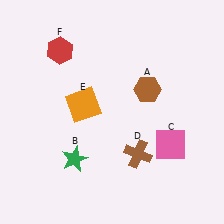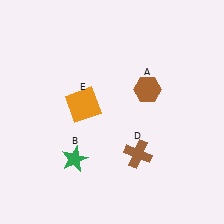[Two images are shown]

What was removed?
The red hexagon (F), the pink square (C) were removed in Image 2.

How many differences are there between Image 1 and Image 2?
There are 2 differences between the two images.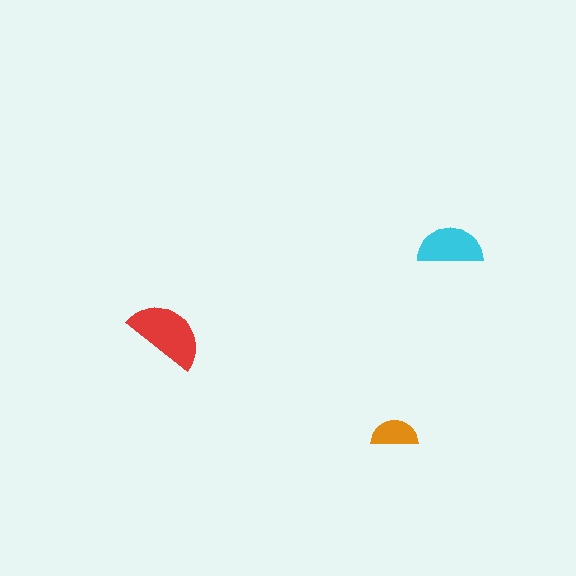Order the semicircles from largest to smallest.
the red one, the cyan one, the orange one.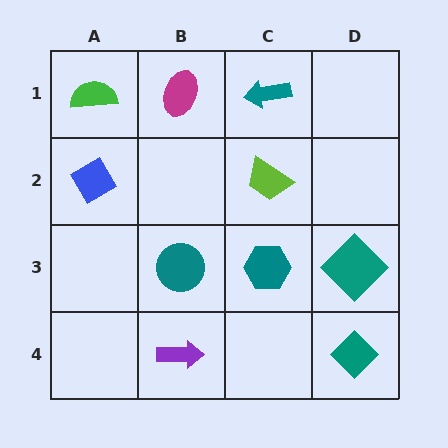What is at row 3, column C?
A teal hexagon.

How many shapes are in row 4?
2 shapes.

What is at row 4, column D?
A teal diamond.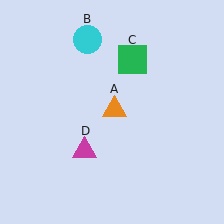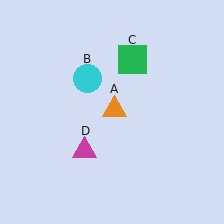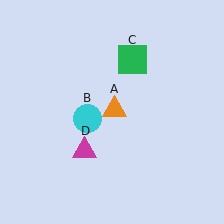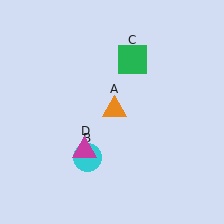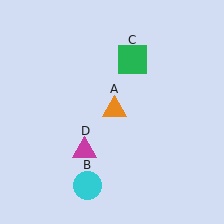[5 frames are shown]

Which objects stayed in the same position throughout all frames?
Orange triangle (object A) and green square (object C) and magenta triangle (object D) remained stationary.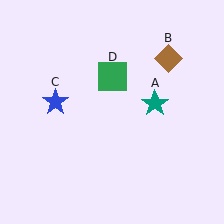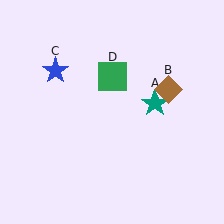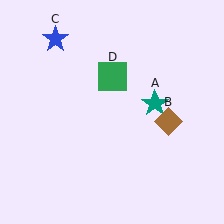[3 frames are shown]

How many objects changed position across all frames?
2 objects changed position: brown diamond (object B), blue star (object C).